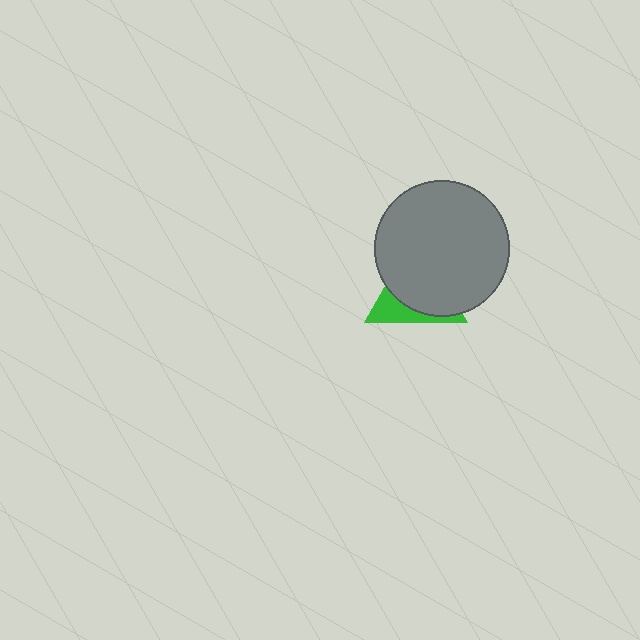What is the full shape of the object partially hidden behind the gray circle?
The partially hidden object is a green triangle.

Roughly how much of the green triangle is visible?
A small part of it is visible (roughly 31%).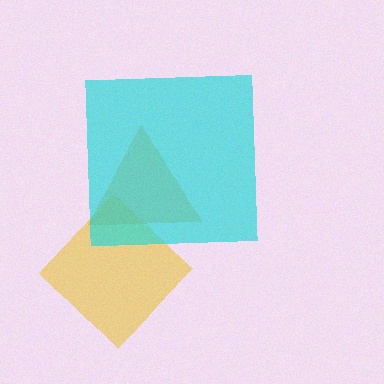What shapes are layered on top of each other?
The layered shapes are: a yellow diamond, an orange triangle, a cyan square.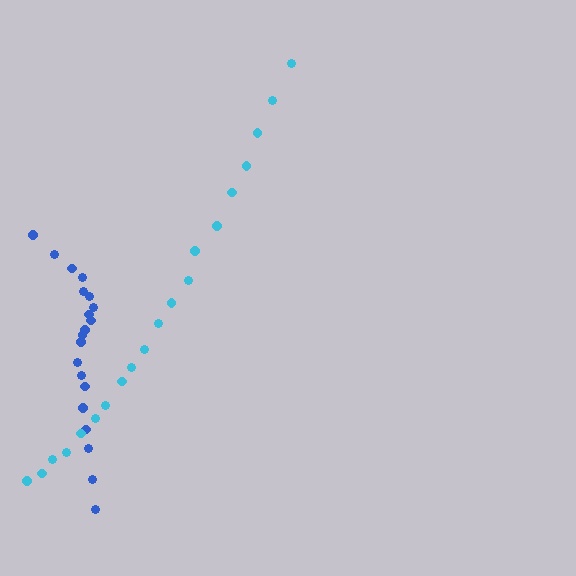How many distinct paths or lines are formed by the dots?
There are 2 distinct paths.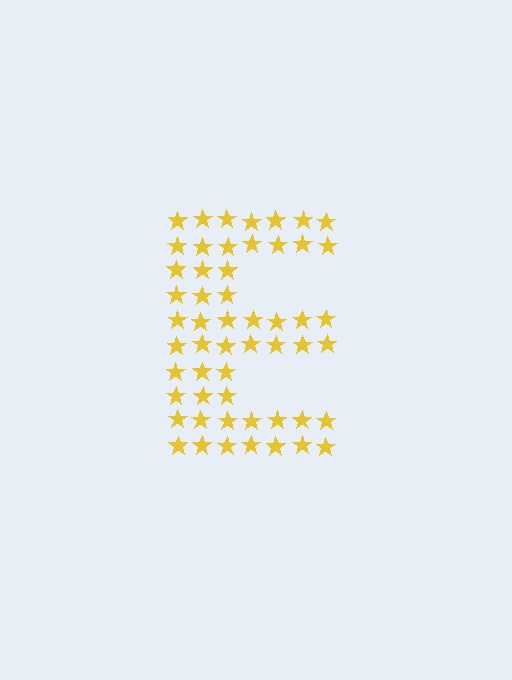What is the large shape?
The large shape is the letter E.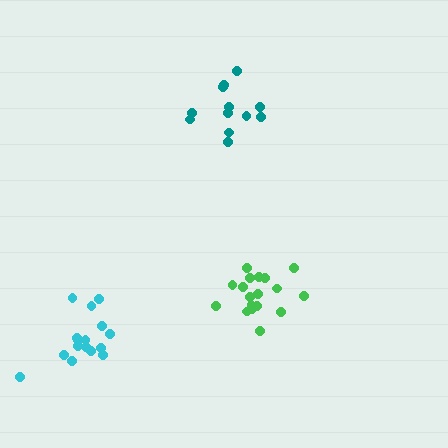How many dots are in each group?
Group 1: 13 dots, Group 2: 16 dots, Group 3: 18 dots (47 total).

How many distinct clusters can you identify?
There are 3 distinct clusters.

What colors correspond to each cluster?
The clusters are colored: teal, cyan, green.